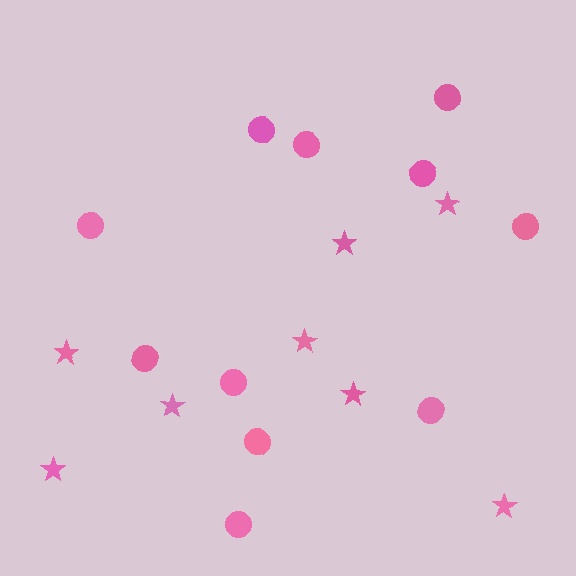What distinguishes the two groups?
There are 2 groups: one group of circles (11) and one group of stars (8).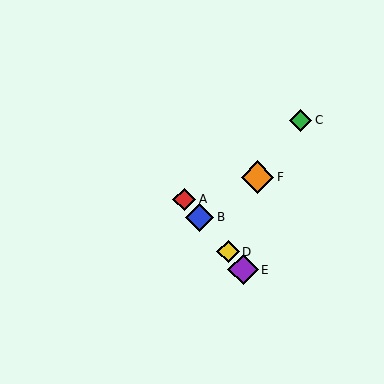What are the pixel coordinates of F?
Object F is at (258, 177).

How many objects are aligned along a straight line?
4 objects (A, B, D, E) are aligned along a straight line.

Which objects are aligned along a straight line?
Objects A, B, D, E are aligned along a straight line.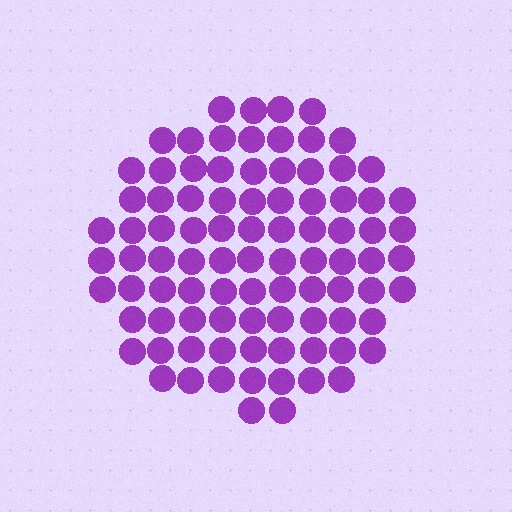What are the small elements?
The small elements are circles.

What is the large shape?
The large shape is a circle.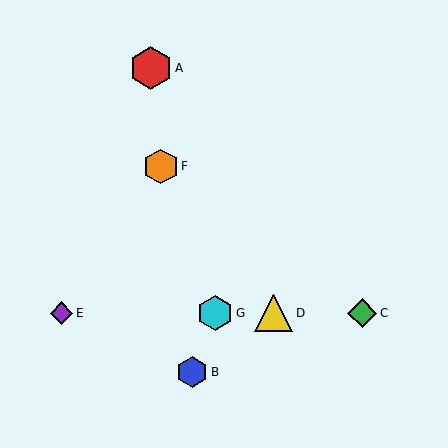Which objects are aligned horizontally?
Objects C, D, E, G are aligned horizontally.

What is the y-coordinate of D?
Object D is at y≈313.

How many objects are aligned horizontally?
4 objects (C, D, E, G) are aligned horizontally.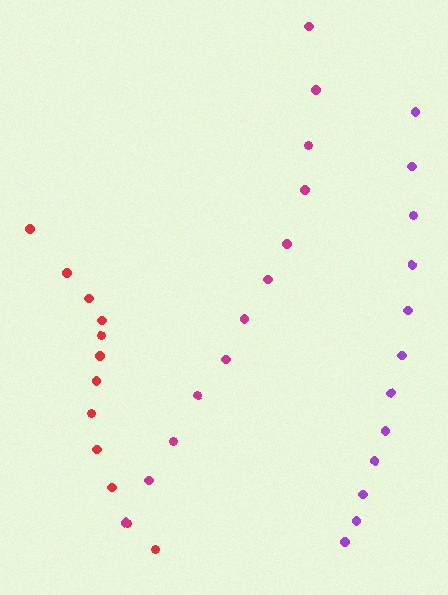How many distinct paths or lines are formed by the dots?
There are 3 distinct paths.